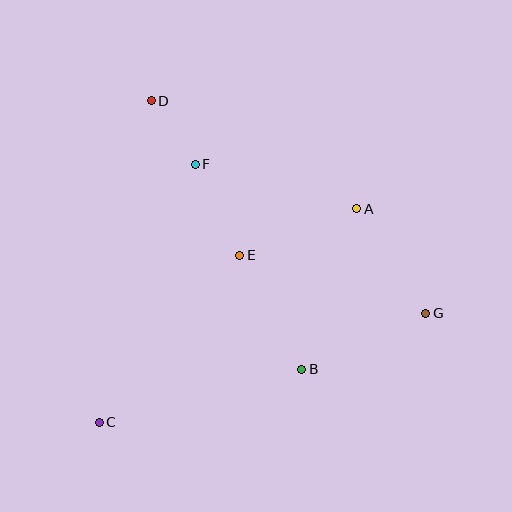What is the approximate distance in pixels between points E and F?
The distance between E and F is approximately 102 pixels.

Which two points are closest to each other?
Points D and F are closest to each other.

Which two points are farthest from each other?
Points D and G are farthest from each other.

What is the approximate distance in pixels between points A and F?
The distance between A and F is approximately 168 pixels.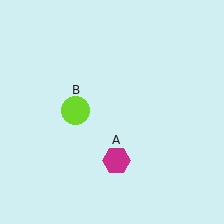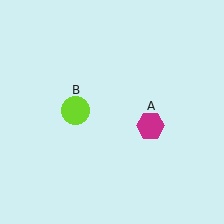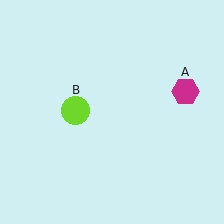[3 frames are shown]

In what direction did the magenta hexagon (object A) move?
The magenta hexagon (object A) moved up and to the right.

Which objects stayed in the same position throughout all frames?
Lime circle (object B) remained stationary.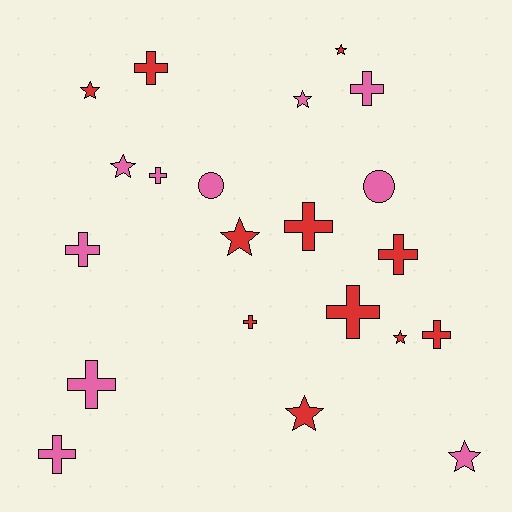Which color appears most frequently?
Red, with 11 objects.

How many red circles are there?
There are no red circles.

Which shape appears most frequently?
Cross, with 11 objects.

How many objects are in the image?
There are 21 objects.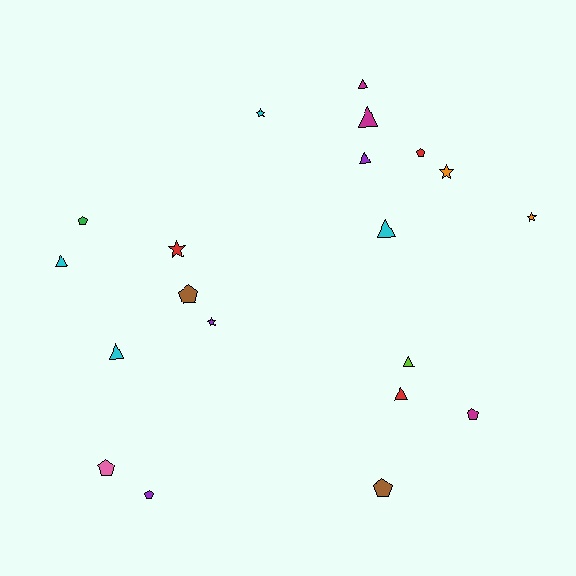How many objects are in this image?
There are 20 objects.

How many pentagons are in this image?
There are 7 pentagons.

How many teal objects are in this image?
There are no teal objects.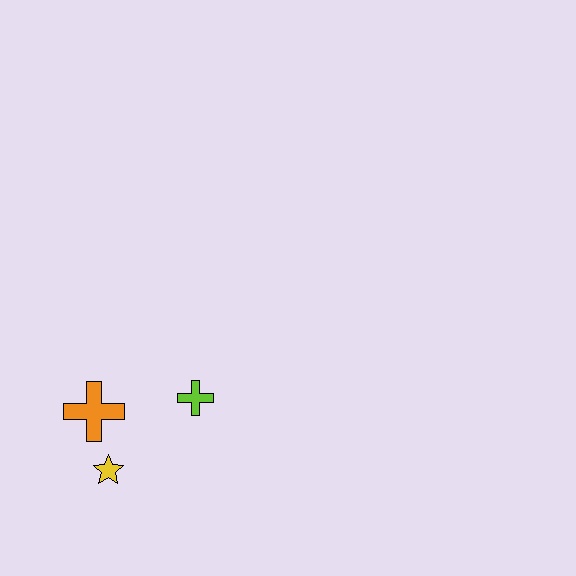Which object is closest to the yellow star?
The orange cross is closest to the yellow star.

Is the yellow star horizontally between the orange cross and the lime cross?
Yes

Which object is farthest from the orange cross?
The lime cross is farthest from the orange cross.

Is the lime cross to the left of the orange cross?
No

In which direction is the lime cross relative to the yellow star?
The lime cross is to the right of the yellow star.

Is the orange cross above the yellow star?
Yes